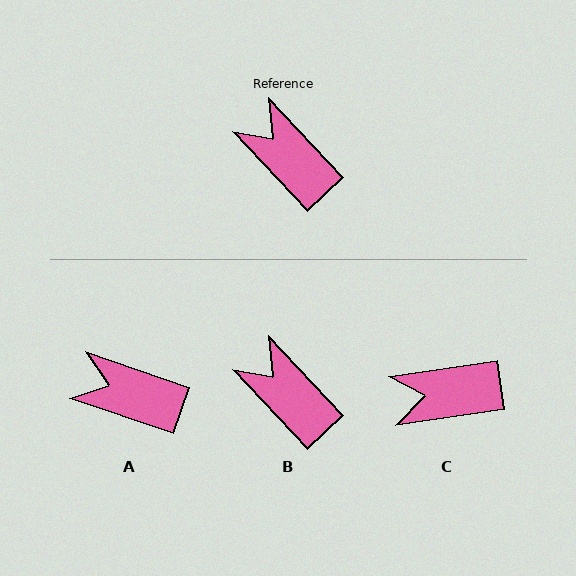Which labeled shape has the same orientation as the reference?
B.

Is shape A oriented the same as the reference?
No, it is off by about 28 degrees.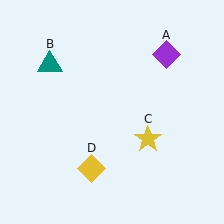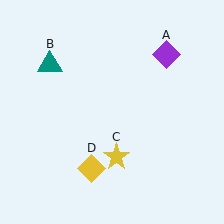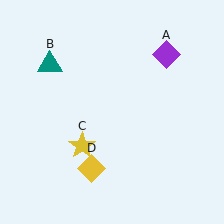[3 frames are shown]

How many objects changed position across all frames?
1 object changed position: yellow star (object C).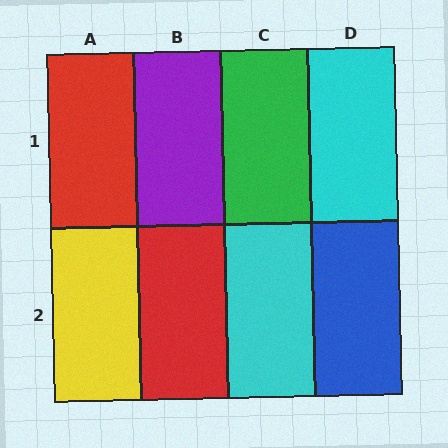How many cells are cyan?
2 cells are cyan.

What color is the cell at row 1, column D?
Cyan.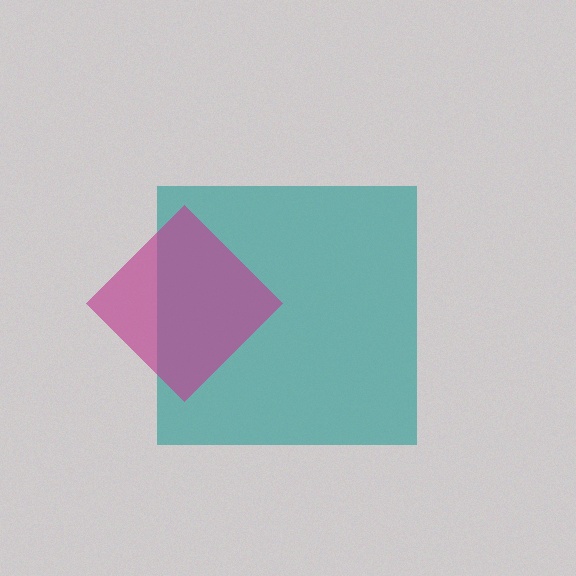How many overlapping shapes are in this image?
There are 2 overlapping shapes in the image.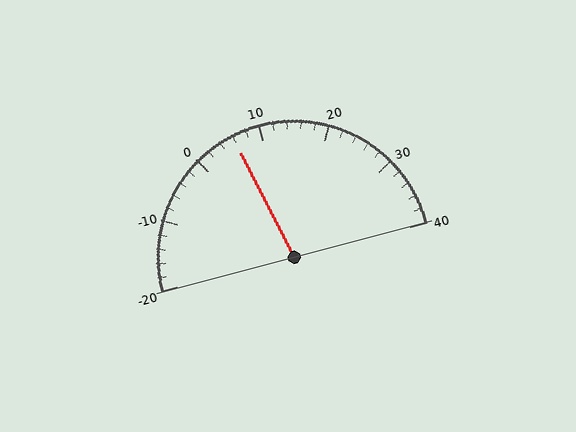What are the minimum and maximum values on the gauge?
The gauge ranges from -20 to 40.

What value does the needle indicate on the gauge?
The needle indicates approximately 6.